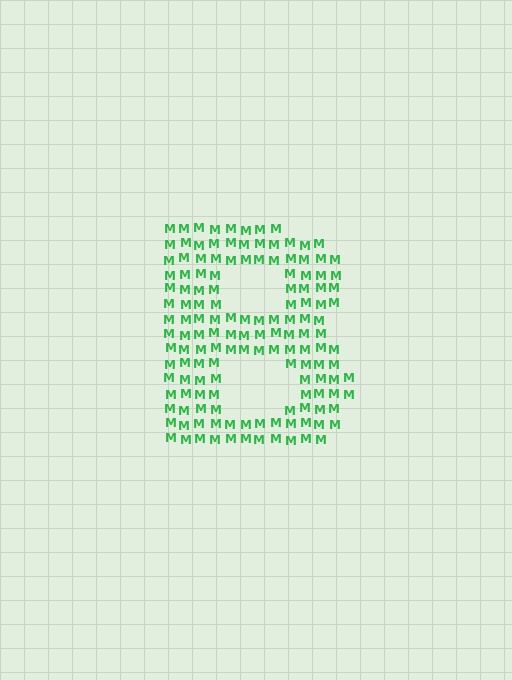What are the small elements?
The small elements are letter M's.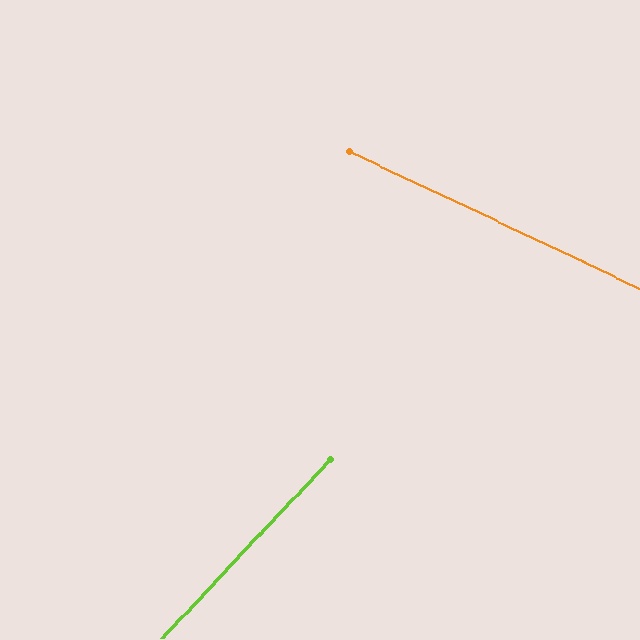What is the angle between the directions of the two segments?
Approximately 72 degrees.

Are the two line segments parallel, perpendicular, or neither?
Neither parallel nor perpendicular — they differ by about 72°.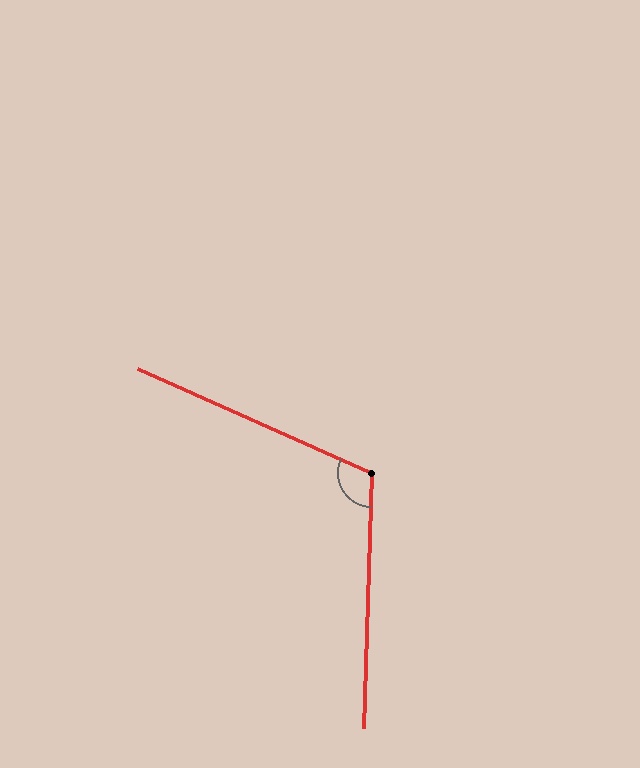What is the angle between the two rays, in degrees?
Approximately 112 degrees.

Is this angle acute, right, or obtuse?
It is obtuse.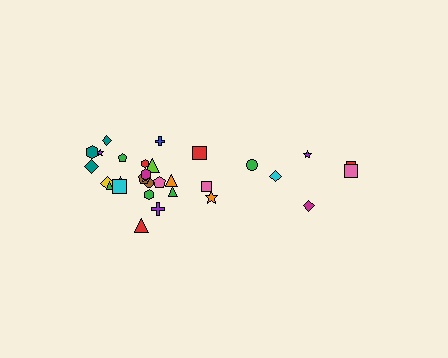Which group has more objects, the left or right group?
The left group.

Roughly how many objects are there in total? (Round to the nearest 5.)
Roughly 30 objects in total.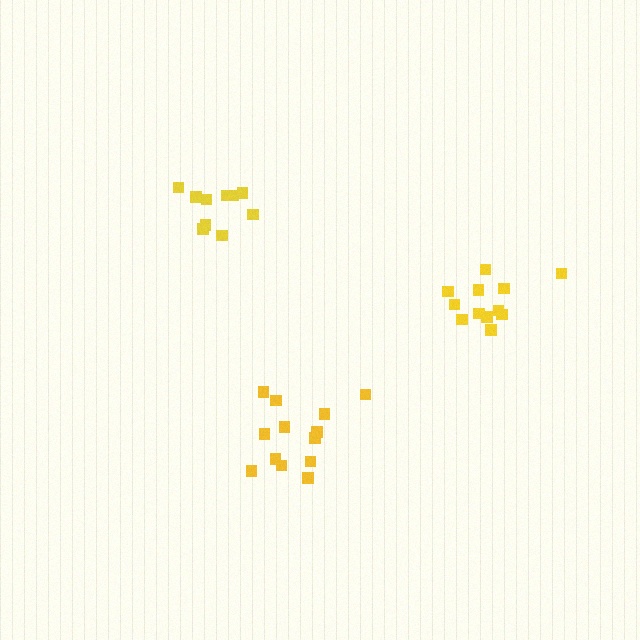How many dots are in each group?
Group 1: 13 dots, Group 2: 12 dots, Group 3: 10 dots (35 total).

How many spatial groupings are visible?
There are 3 spatial groupings.